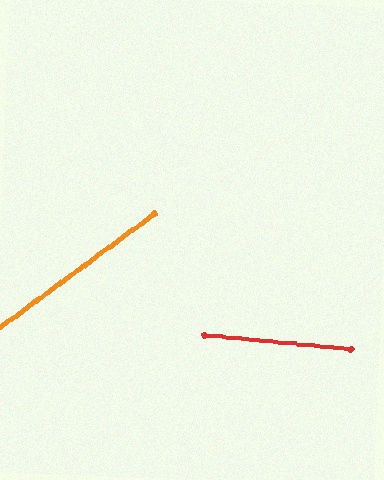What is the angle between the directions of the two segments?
Approximately 42 degrees.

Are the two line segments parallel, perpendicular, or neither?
Neither parallel nor perpendicular — they differ by about 42°.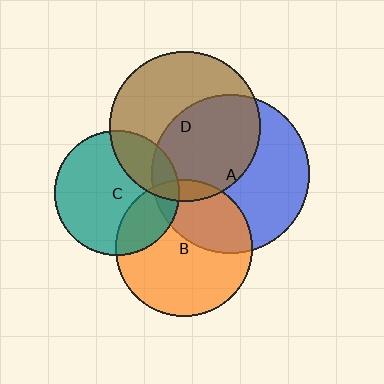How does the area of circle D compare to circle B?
Approximately 1.2 times.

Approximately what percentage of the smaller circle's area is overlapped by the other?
Approximately 25%.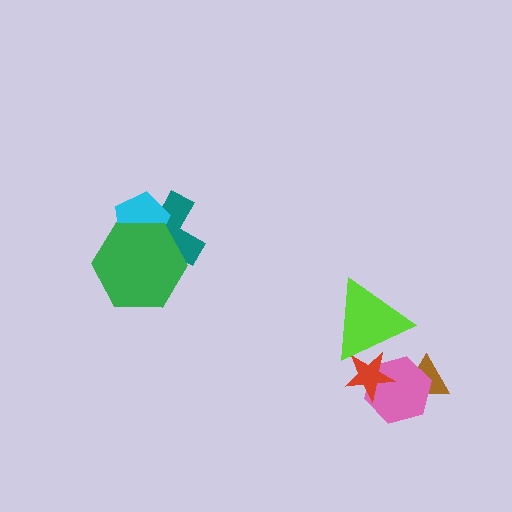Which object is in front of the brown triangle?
The pink hexagon is in front of the brown triangle.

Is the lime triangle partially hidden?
No, no other shape covers it.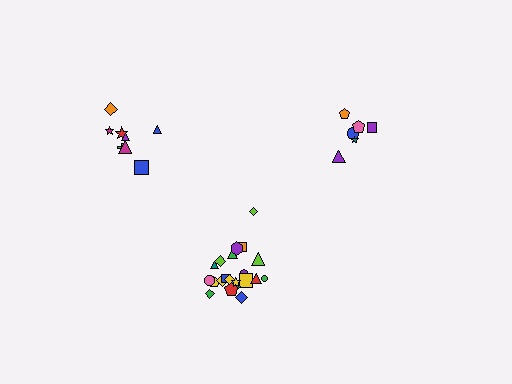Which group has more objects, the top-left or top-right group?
The top-left group.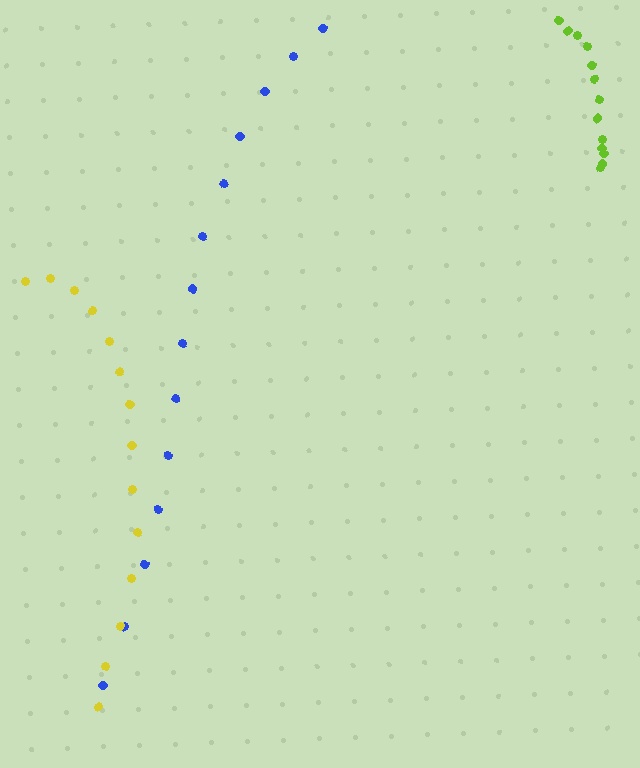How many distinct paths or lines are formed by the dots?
There are 3 distinct paths.